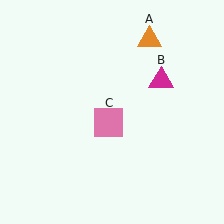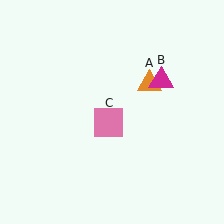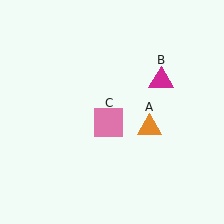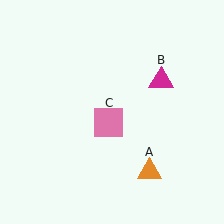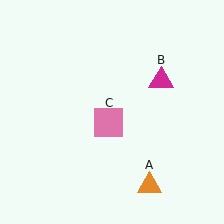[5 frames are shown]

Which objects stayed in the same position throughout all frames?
Magenta triangle (object B) and pink square (object C) remained stationary.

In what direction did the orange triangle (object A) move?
The orange triangle (object A) moved down.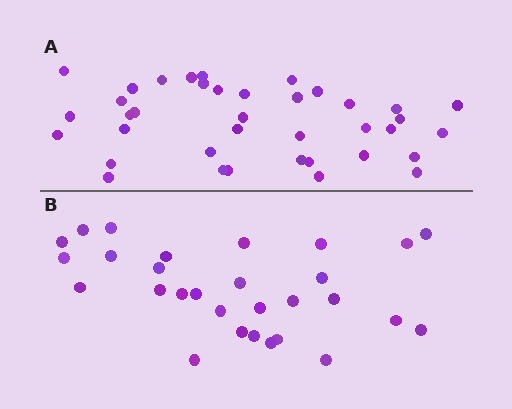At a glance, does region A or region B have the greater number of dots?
Region A (the top region) has more dots.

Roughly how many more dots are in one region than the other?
Region A has roughly 8 or so more dots than region B.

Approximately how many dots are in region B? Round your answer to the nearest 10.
About 30 dots. (The exact count is 29, which rounds to 30.)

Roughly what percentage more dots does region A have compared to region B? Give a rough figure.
About 30% more.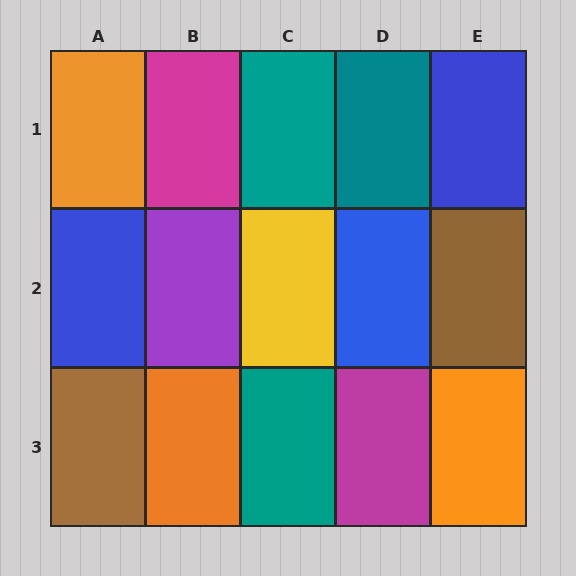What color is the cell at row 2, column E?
Brown.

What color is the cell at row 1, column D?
Teal.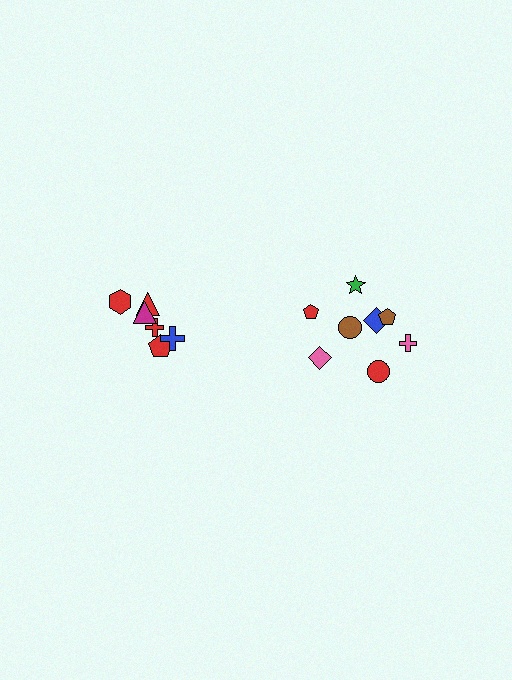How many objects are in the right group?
There are 8 objects.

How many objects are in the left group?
There are 6 objects.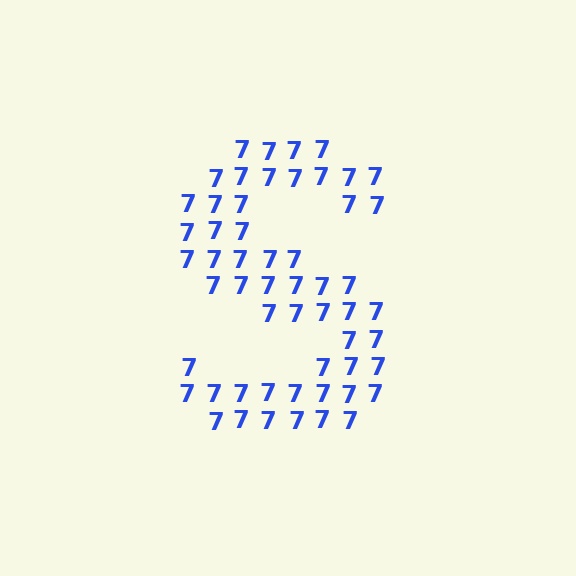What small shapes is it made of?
It is made of small digit 7's.